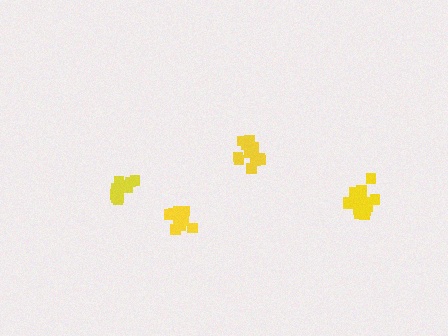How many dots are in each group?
Group 1: 11 dots, Group 2: 15 dots, Group 3: 17 dots, Group 4: 14 dots (57 total).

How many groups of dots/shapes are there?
There are 4 groups.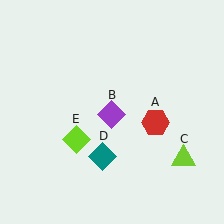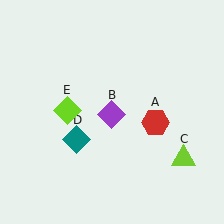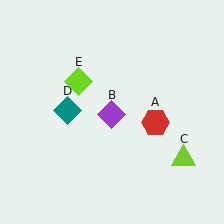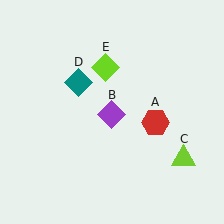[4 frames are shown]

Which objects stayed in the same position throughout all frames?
Red hexagon (object A) and purple diamond (object B) and lime triangle (object C) remained stationary.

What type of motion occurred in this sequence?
The teal diamond (object D), lime diamond (object E) rotated clockwise around the center of the scene.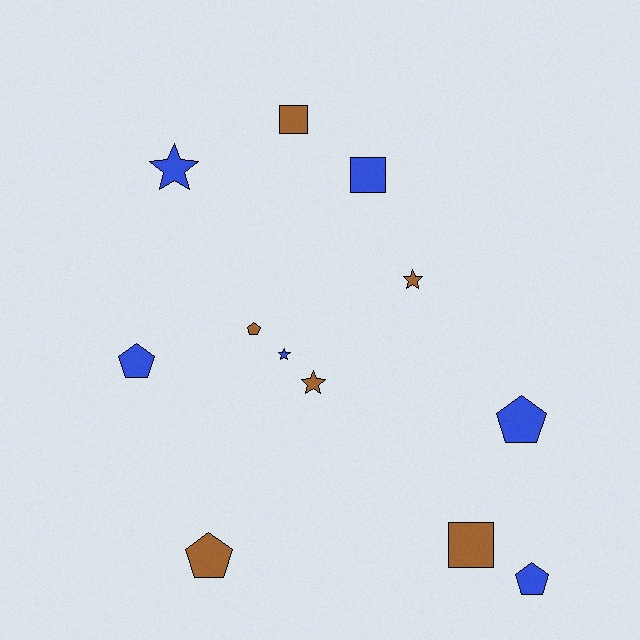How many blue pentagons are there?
There are 3 blue pentagons.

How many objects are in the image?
There are 12 objects.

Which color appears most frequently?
Brown, with 6 objects.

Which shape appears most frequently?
Pentagon, with 5 objects.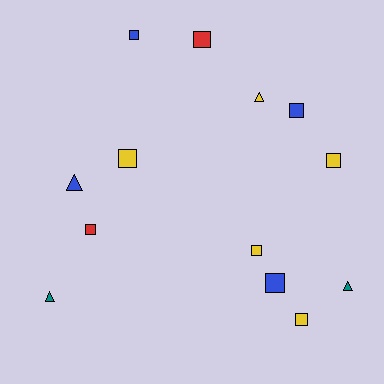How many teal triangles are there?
There are 2 teal triangles.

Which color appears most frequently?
Yellow, with 5 objects.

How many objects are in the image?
There are 13 objects.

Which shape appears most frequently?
Square, with 9 objects.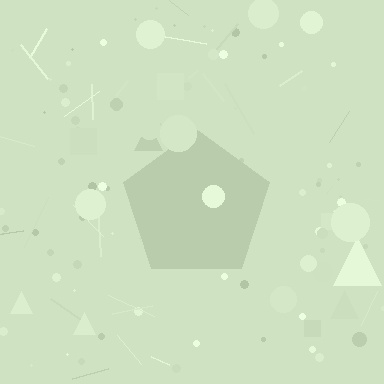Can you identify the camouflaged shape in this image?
The camouflaged shape is a pentagon.